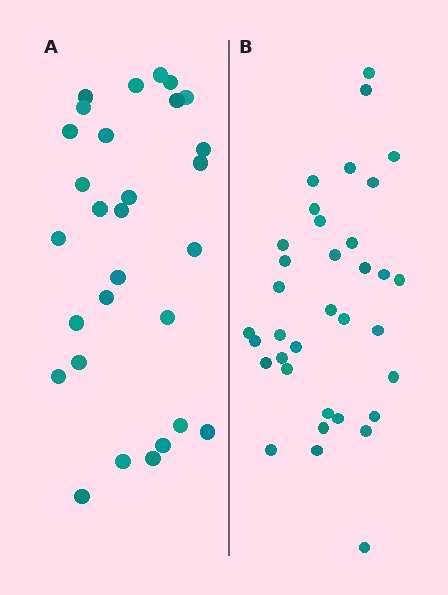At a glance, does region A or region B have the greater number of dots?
Region B (the right region) has more dots.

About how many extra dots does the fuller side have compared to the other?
Region B has about 6 more dots than region A.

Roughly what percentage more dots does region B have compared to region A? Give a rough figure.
About 20% more.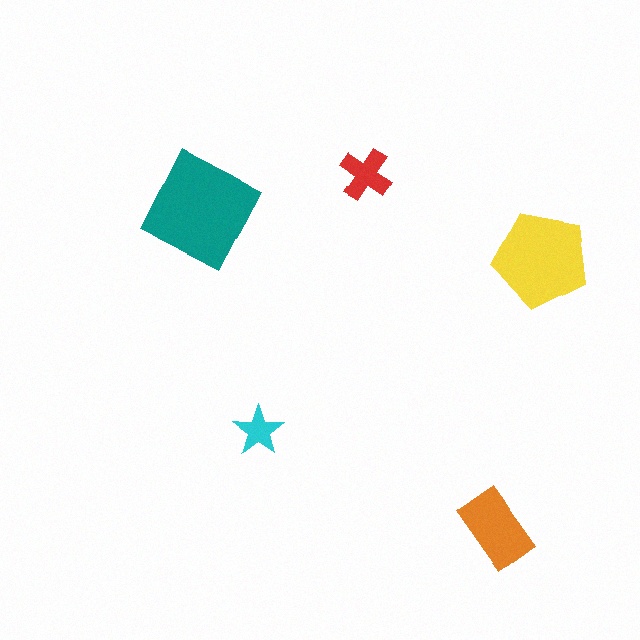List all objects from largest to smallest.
The teal square, the yellow pentagon, the orange rectangle, the red cross, the cyan star.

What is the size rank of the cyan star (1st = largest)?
5th.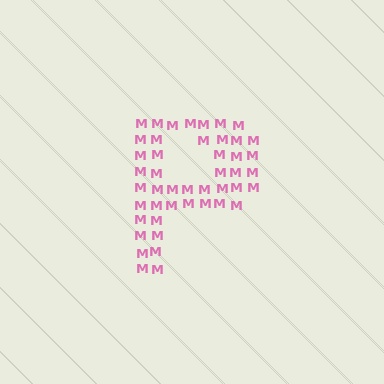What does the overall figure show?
The overall figure shows the letter P.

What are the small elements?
The small elements are letter M's.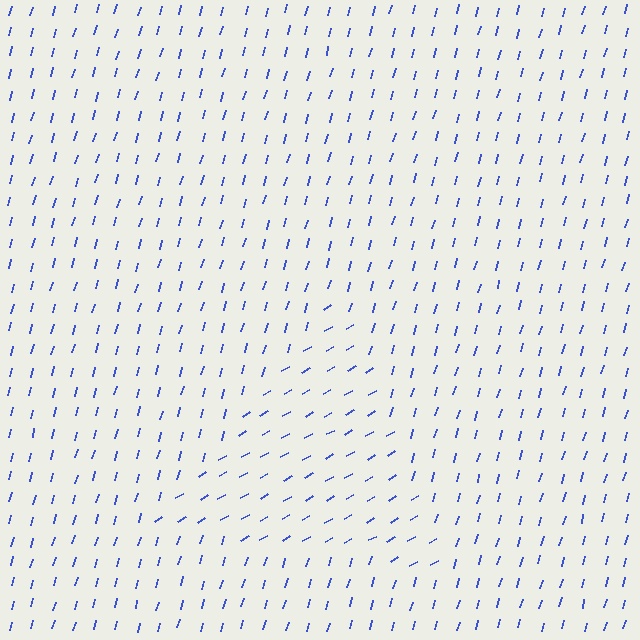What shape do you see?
I see a triangle.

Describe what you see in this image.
The image is filled with small blue line segments. A triangle region in the image has lines oriented differently from the surrounding lines, creating a visible texture boundary.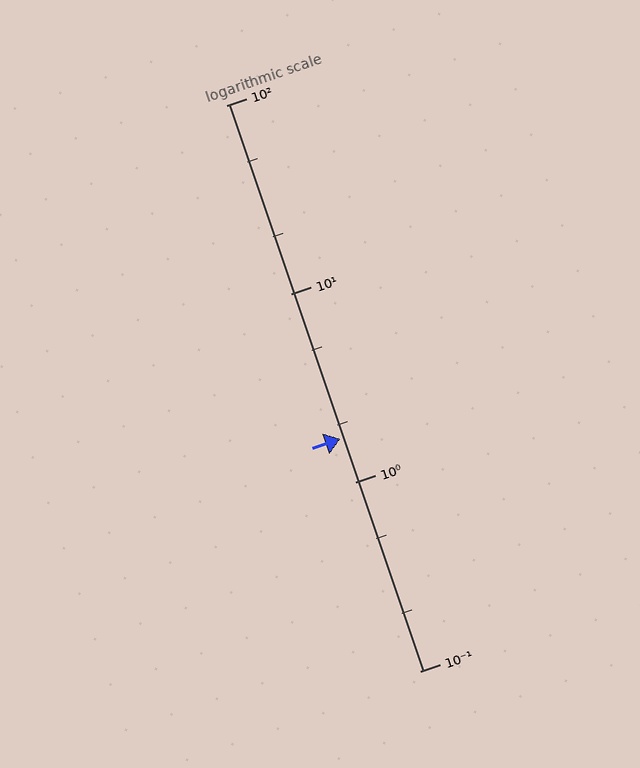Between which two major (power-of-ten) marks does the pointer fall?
The pointer is between 1 and 10.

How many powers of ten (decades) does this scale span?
The scale spans 3 decades, from 0.1 to 100.